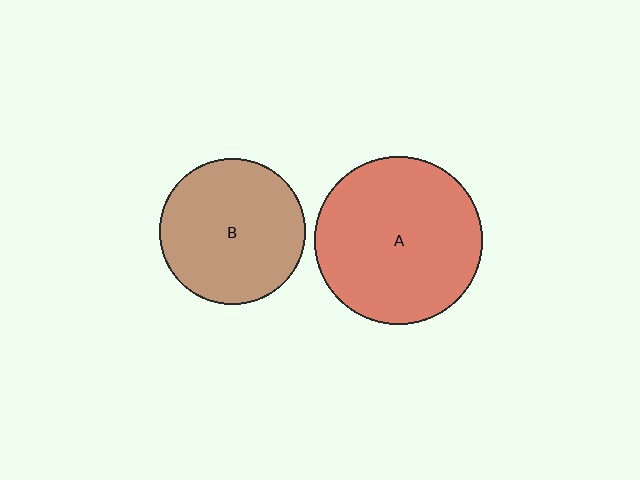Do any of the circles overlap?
No, none of the circles overlap.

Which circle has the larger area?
Circle A (red).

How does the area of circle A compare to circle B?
Approximately 1.3 times.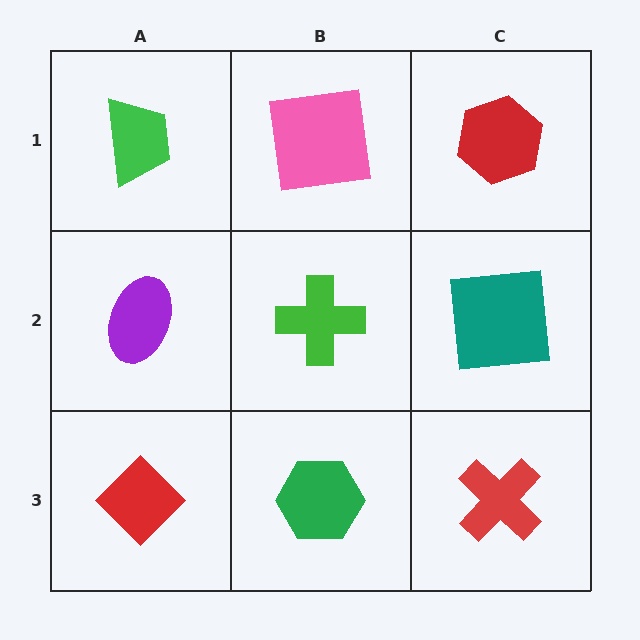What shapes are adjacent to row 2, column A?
A green trapezoid (row 1, column A), a red diamond (row 3, column A), a green cross (row 2, column B).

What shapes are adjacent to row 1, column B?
A green cross (row 2, column B), a green trapezoid (row 1, column A), a red hexagon (row 1, column C).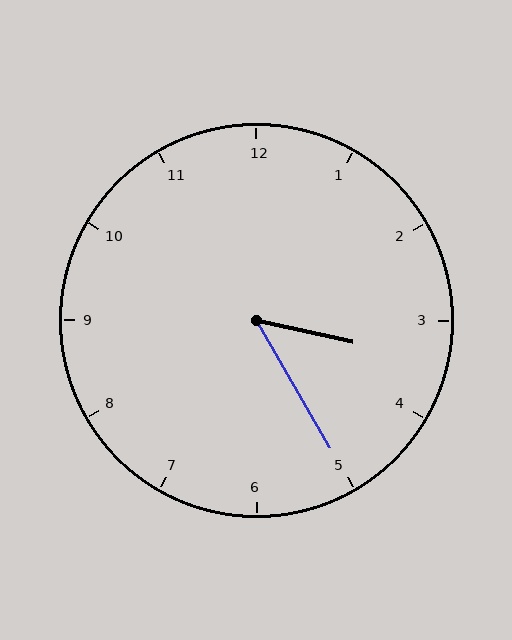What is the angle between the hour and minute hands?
Approximately 48 degrees.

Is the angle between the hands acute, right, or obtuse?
It is acute.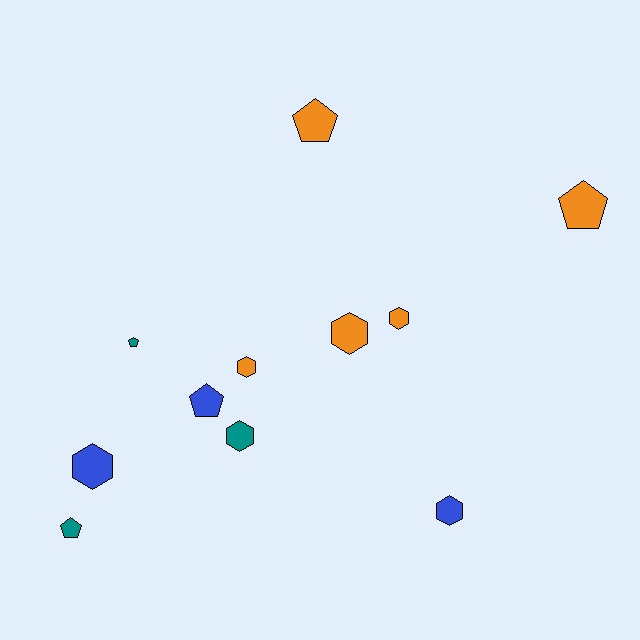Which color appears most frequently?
Orange, with 5 objects.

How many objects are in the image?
There are 11 objects.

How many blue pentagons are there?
There is 1 blue pentagon.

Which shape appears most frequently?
Hexagon, with 6 objects.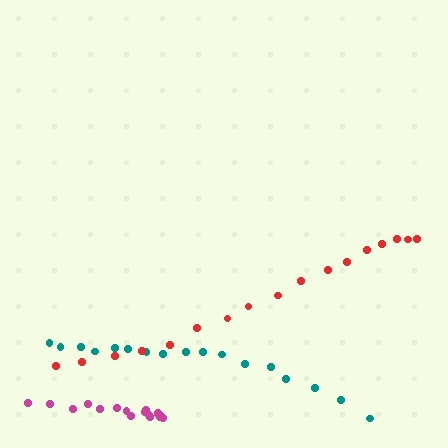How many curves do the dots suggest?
There are 3 distinct paths.